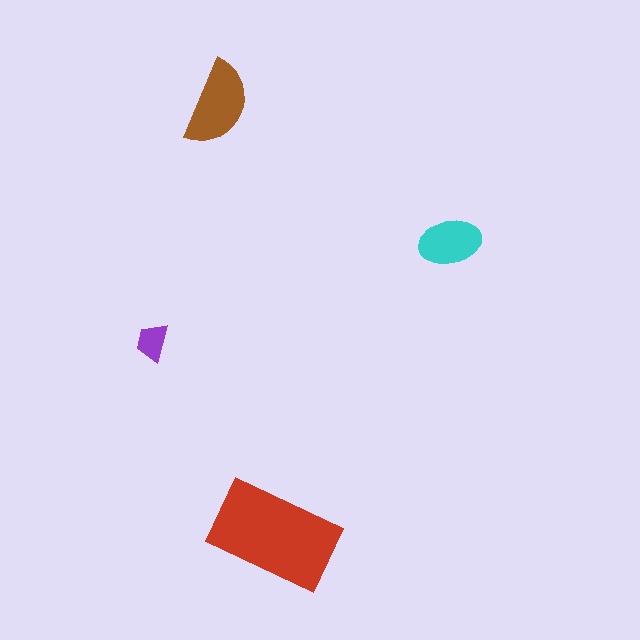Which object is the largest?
The red rectangle.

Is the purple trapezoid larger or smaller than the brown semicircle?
Smaller.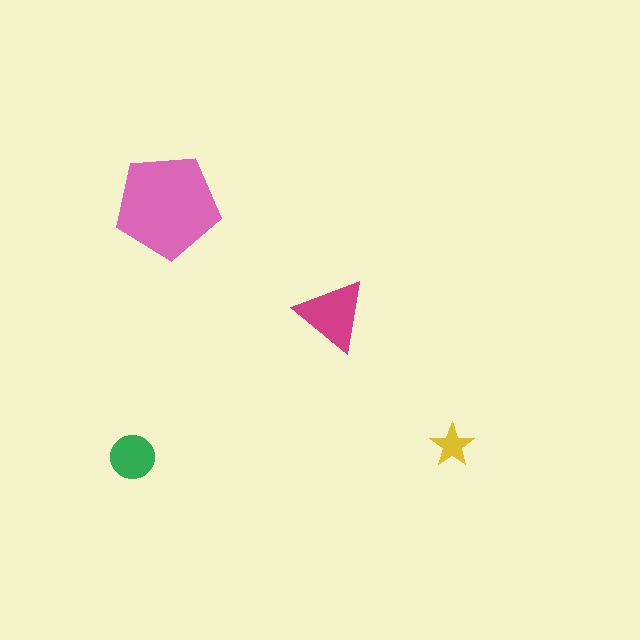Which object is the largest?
The pink pentagon.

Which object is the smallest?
The yellow star.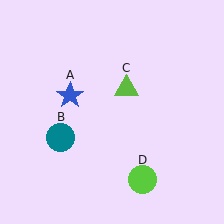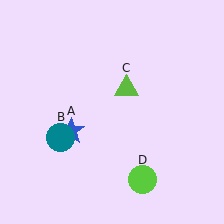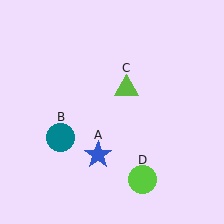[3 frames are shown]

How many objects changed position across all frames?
1 object changed position: blue star (object A).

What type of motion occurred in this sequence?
The blue star (object A) rotated counterclockwise around the center of the scene.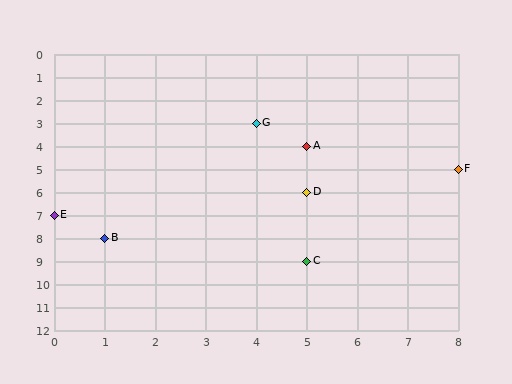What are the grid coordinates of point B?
Point B is at grid coordinates (1, 8).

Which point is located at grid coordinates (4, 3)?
Point G is at (4, 3).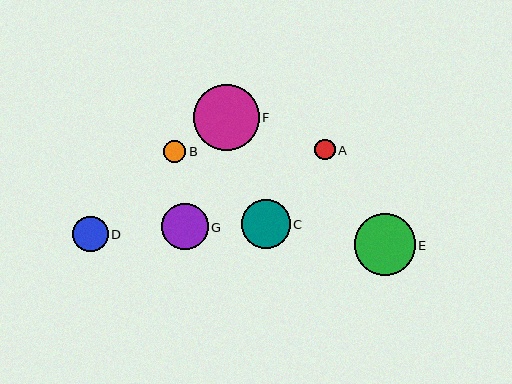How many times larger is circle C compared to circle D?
Circle C is approximately 1.4 times the size of circle D.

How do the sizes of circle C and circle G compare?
Circle C and circle G are approximately the same size.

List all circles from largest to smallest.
From largest to smallest: F, E, C, G, D, B, A.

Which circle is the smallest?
Circle A is the smallest with a size of approximately 20 pixels.